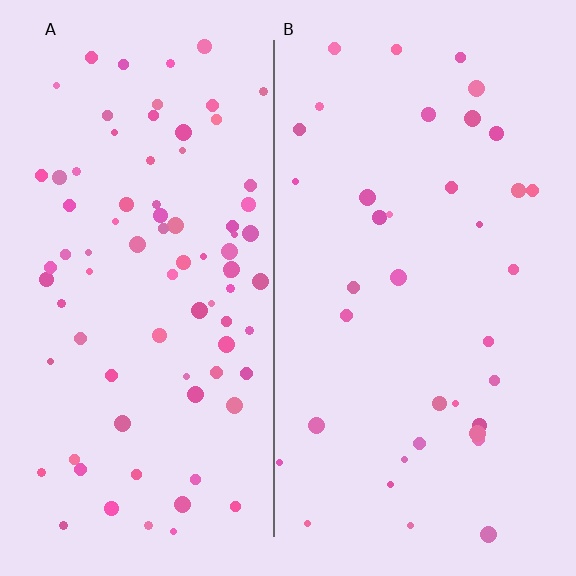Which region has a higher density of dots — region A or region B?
A (the left).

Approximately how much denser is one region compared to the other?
Approximately 2.3× — region A over region B.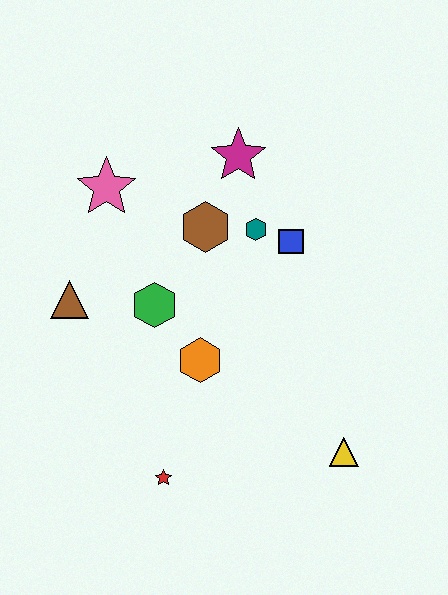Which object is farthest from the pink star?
The yellow triangle is farthest from the pink star.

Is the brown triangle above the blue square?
No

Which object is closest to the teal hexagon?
The blue square is closest to the teal hexagon.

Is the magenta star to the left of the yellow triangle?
Yes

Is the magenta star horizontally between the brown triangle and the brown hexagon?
No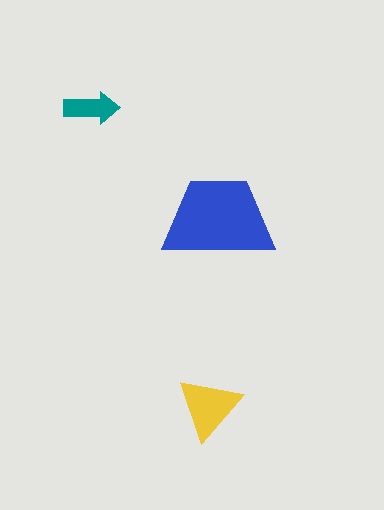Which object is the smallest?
The teal arrow.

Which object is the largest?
The blue trapezoid.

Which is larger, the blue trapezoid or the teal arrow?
The blue trapezoid.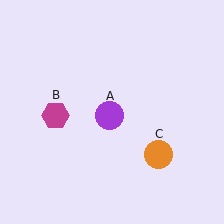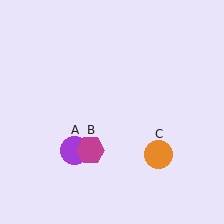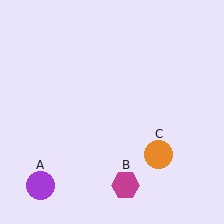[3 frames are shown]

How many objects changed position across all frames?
2 objects changed position: purple circle (object A), magenta hexagon (object B).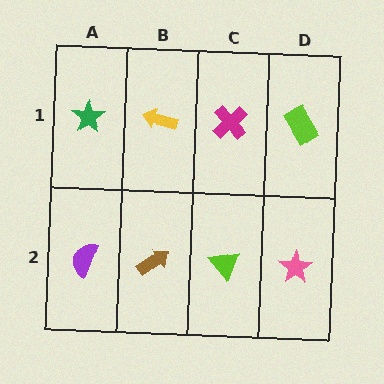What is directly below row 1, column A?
A purple semicircle.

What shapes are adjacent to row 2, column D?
A lime rectangle (row 1, column D), a lime triangle (row 2, column C).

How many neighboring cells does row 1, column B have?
3.